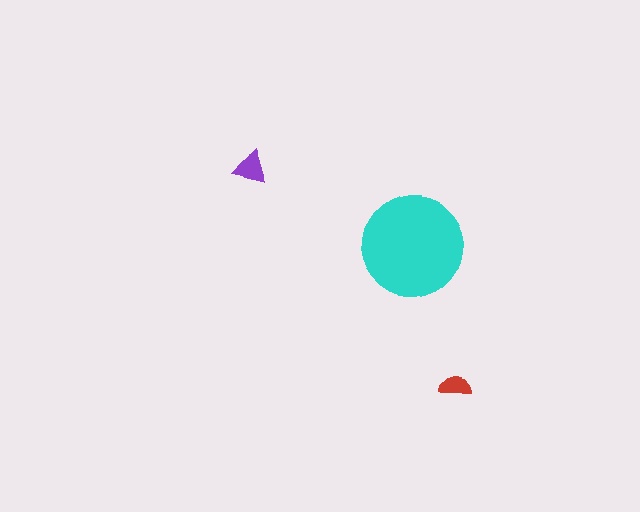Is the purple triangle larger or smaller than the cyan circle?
Smaller.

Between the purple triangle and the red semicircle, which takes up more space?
The purple triangle.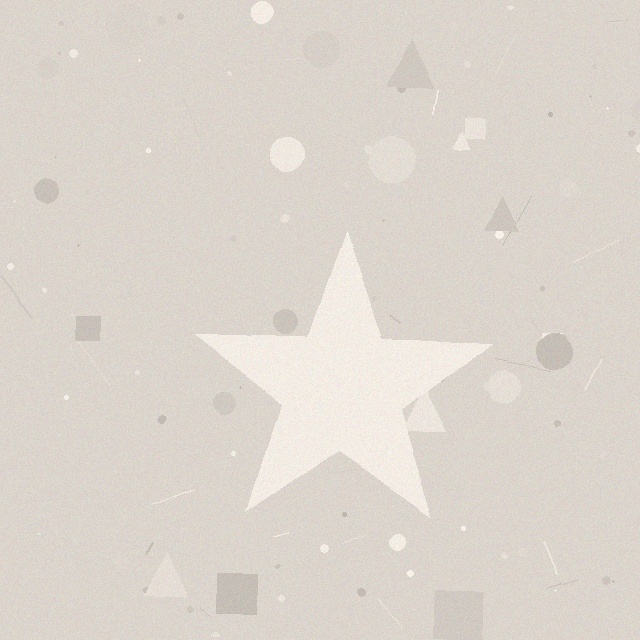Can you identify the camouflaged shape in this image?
The camouflaged shape is a star.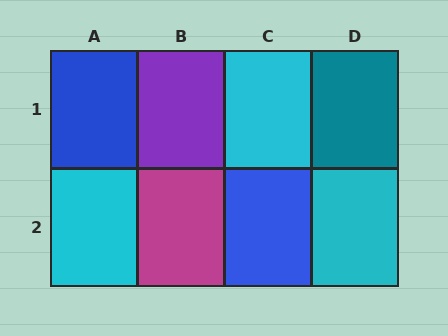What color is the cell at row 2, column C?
Blue.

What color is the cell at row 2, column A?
Cyan.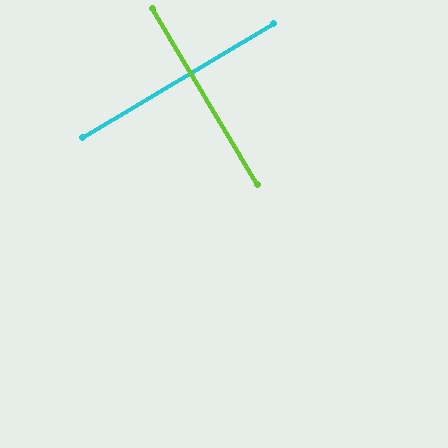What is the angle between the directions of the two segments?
Approximately 90 degrees.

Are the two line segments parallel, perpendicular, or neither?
Perpendicular — they meet at approximately 90°.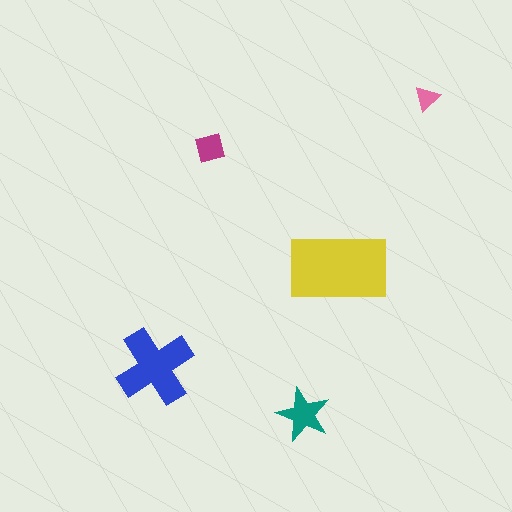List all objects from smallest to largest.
The pink triangle, the magenta square, the teal star, the blue cross, the yellow rectangle.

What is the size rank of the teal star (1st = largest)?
3rd.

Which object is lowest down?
The teal star is bottommost.